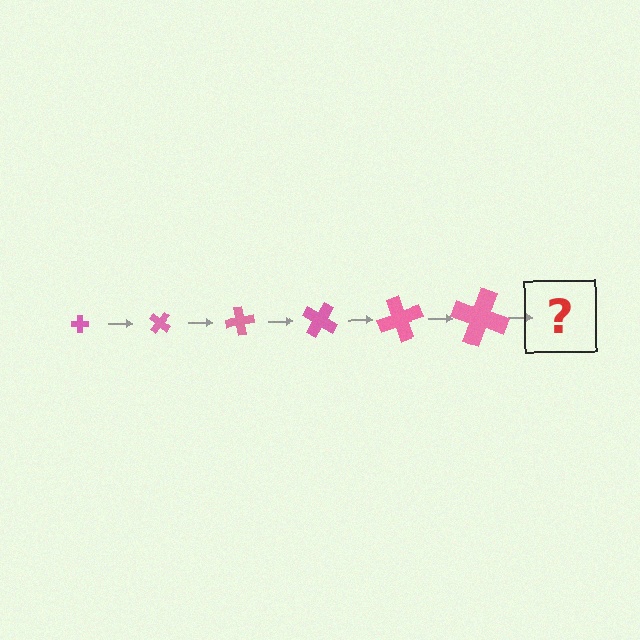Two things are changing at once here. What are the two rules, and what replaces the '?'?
The two rules are that the cross grows larger each step and it rotates 40 degrees each step. The '?' should be a cross, larger than the previous one and rotated 240 degrees from the start.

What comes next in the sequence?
The next element should be a cross, larger than the previous one and rotated 240 degrees from the start.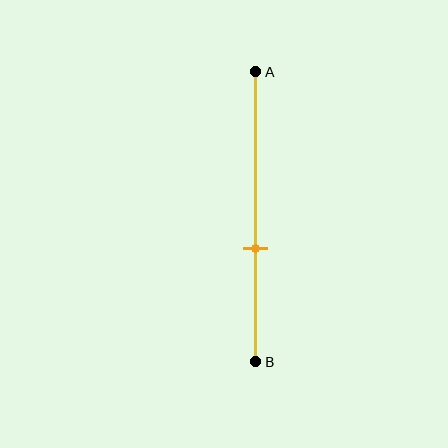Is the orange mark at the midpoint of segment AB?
No, the mark is at about 60% from A, not at the 50% midpoint.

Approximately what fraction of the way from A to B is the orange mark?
The orange mark is approximately 60% of the way from A to B.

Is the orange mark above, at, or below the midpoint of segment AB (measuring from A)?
The orange mark is below the midpoint of segment AB.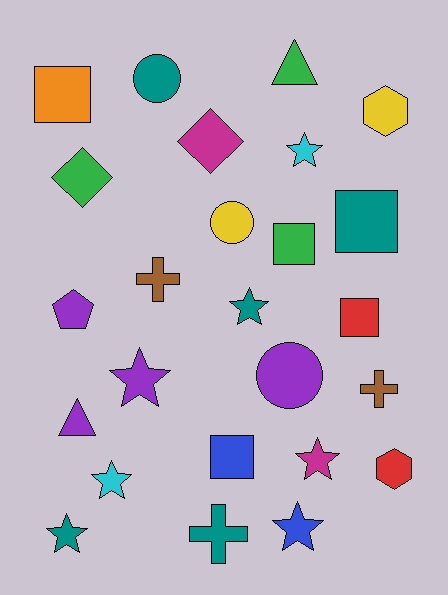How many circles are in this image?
There are 3 circles.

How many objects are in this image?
There are 25 objects.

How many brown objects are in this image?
There are 2 brown objects.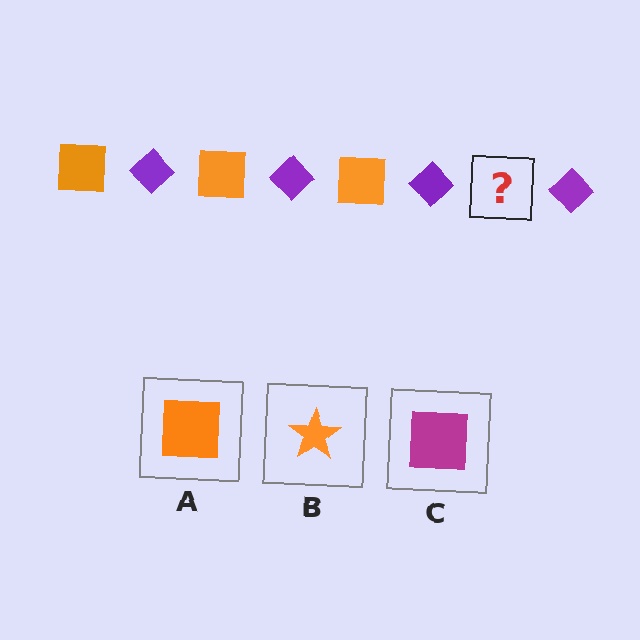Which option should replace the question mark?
Option A.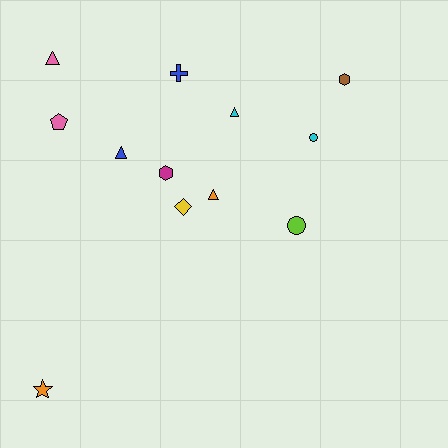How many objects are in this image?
There are 12 objects.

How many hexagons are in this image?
There are 2 hexagons.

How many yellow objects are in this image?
There is 1 yellow object.